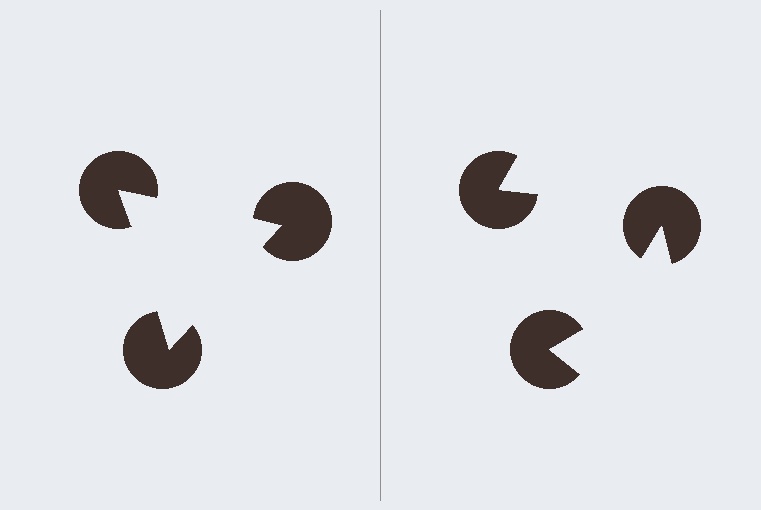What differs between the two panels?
The pac-man discs are positioned identically on both sides; only the wedge orientations differ. On the left they align to a triangle; on the right they are misaligned.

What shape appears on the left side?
An illusory triangle.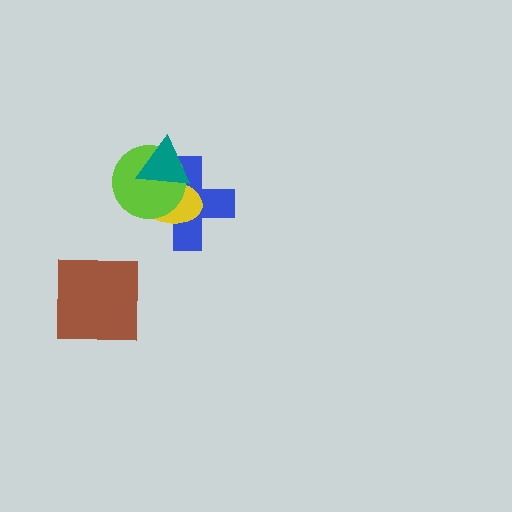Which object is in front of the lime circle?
The teal triangle is in front of the lime circle.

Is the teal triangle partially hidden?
No, no other shape covers it.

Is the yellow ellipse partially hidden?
Yes, it is partially covered by another shape.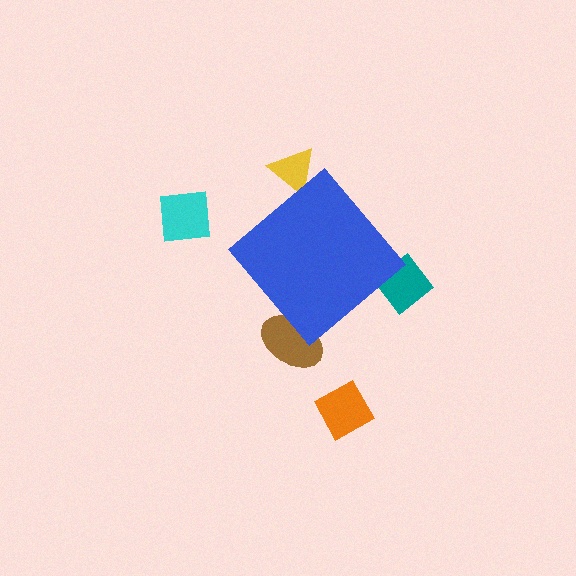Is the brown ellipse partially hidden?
Yes, the brown ellipse is partially hidden behind the blue diamond.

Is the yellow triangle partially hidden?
Yes, the yellow triangle is partially hidden behind the blue diamond.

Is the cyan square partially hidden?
No, the cyan square is fully visible.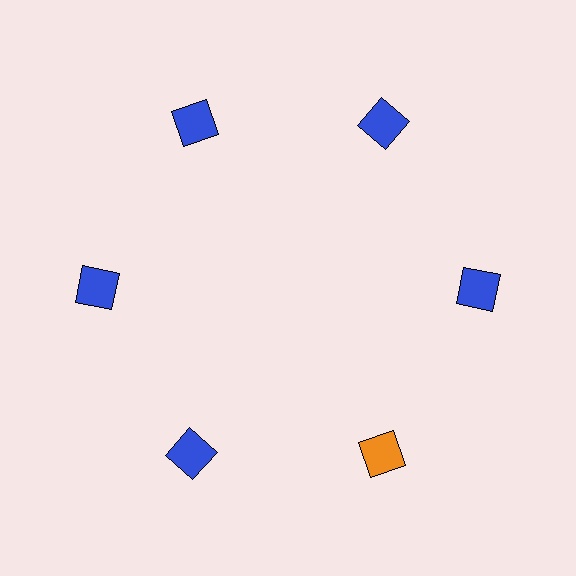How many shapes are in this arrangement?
There are 6 shapes arranged in a ring pattern.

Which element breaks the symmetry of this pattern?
The orange square at roughly the 5 o'clock position breaks the symmetry. All other shapes are blue squares.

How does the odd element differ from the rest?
It has a different color: orange instead of blue.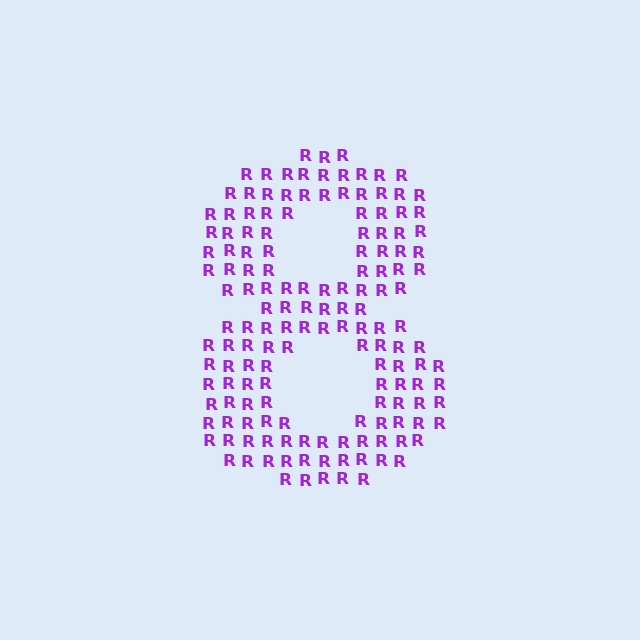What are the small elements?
The small elements are letter R's.